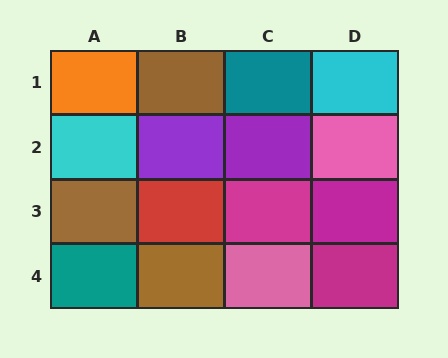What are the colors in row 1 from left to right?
Orange, brown, teal, cyan.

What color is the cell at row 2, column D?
Pink.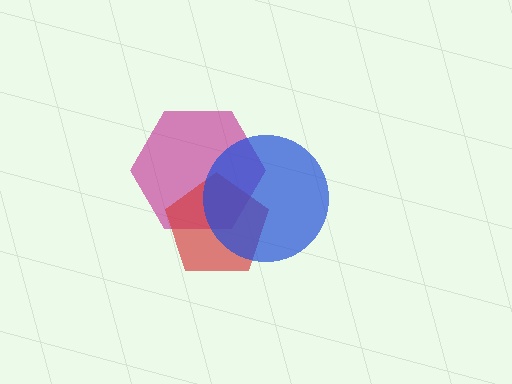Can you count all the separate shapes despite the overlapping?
Yes, there are 3 separate shapes.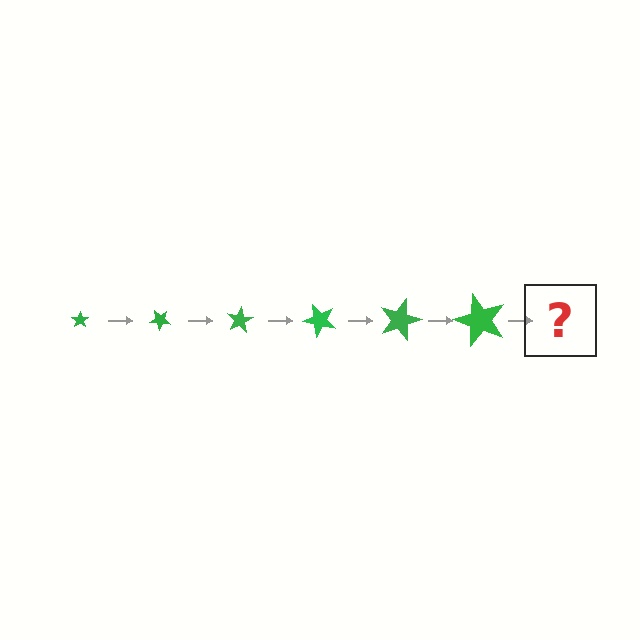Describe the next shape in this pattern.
It should be a star, larger than the previous one and rotated 240 degrees from the start.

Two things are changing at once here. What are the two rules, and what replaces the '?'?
The two rules are that the star grows larger each step and it rotates 40 degrees each step. The '?' should be a star, larger than the previous one and rotated 240 degrees from the start.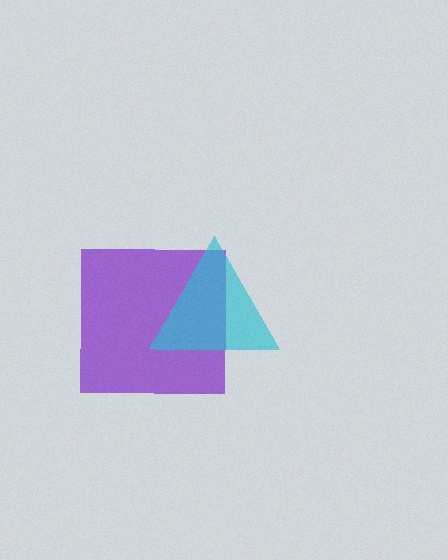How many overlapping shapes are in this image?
There are 2 overlapping shapes in the image.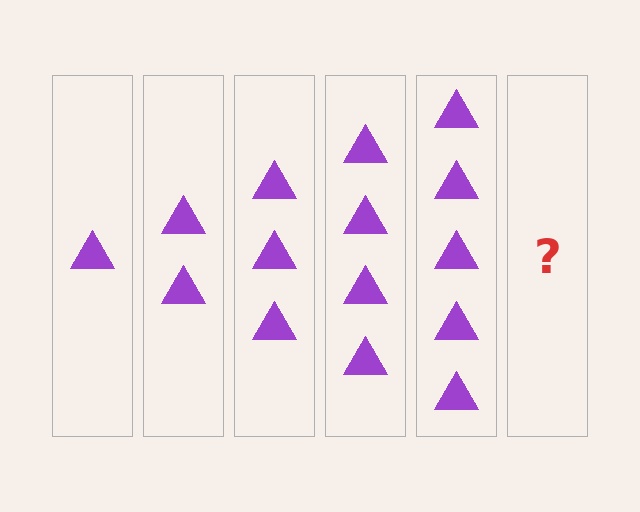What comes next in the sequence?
The next element should be 6 triangles.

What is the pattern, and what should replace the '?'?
The pattern is that each step adds one more triangle. The '?' should be 6 triangles.